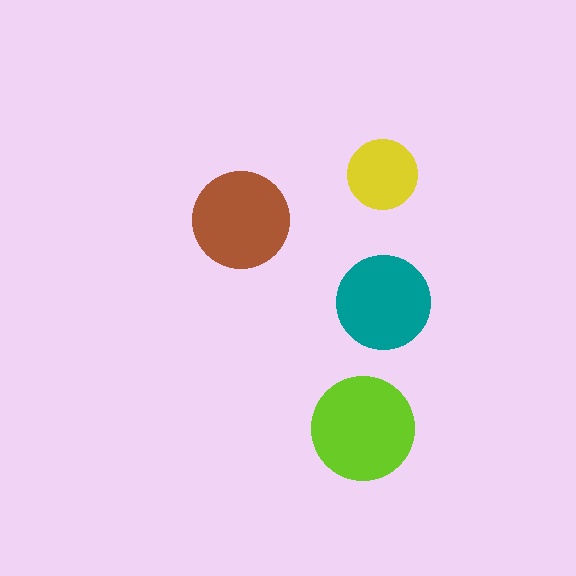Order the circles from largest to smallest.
the lime one, the brown one, the teal one, the yellow one.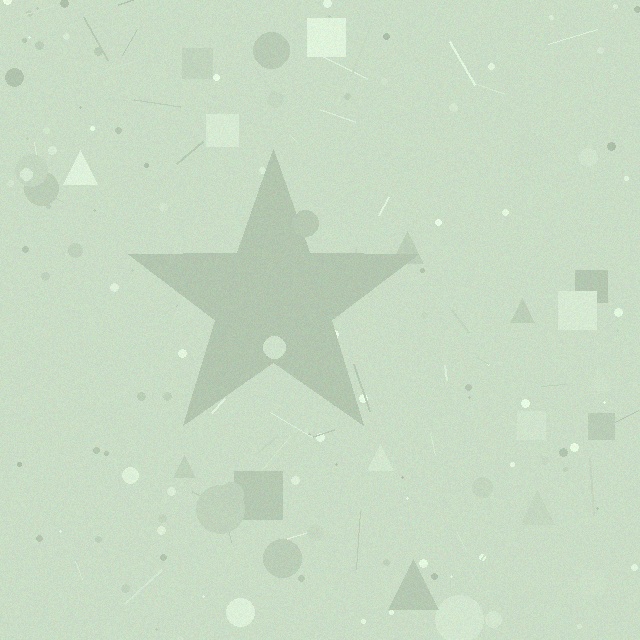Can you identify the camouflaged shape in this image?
The camouflaged shape is a star.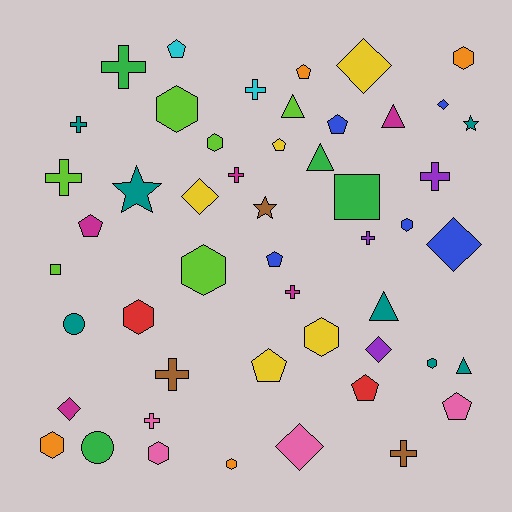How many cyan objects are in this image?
There are 2 cyan objects.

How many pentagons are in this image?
There are 9 pentagons.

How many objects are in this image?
There are 50 objects.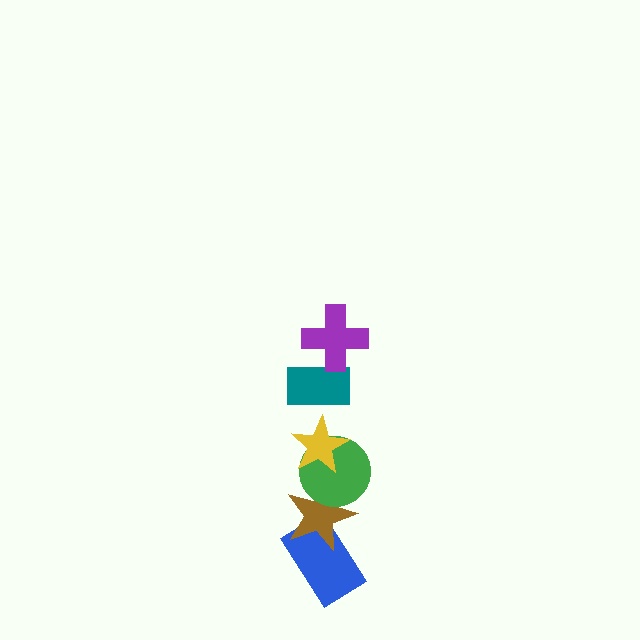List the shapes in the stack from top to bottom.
From top to bottom: the purple cross, the teal rectangle, the yellow star, the green circle, the brown star, the blue rectangle.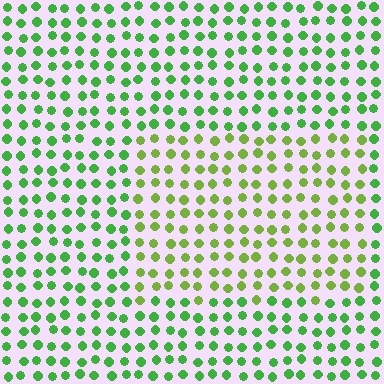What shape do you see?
I see a rectangle.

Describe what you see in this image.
The image is filled with small green elements in a uniform arrangement. A rectangle-shaped region is visible where the elements are tinted to a slightly different hue, forming a subtle color boundary.